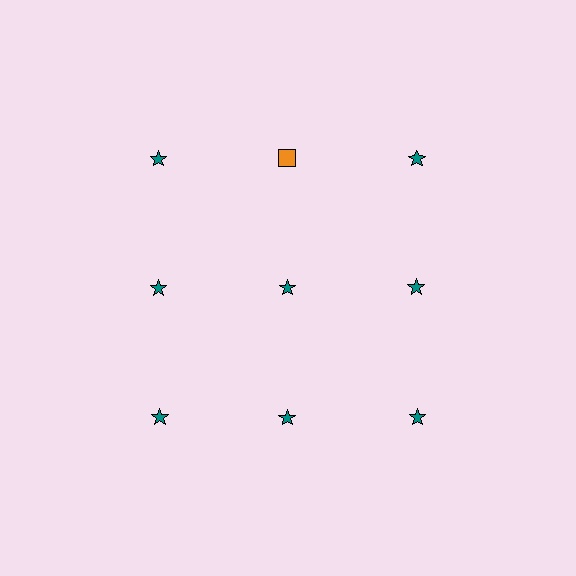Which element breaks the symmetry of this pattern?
The orange square in the top row, second from left column breaks the symmetry. All other shapes are teal stars.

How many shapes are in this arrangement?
There are 9 shapes arranged in a grid pattern.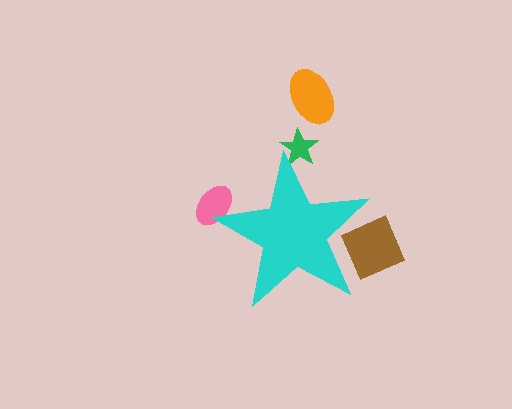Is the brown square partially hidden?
Yes, the brown square is partially hidden behind the cyan star.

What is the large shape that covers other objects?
A cyan star.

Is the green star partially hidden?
Yes, the green star is partially hidden behind the cyan star.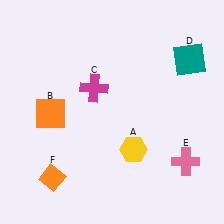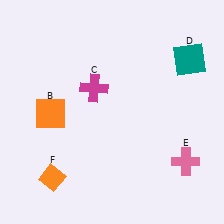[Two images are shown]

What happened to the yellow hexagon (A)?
The yellow hexagon (A) was removed in Image 2. It was in the bottom-right area of Image 1.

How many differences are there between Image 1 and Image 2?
There is 1 difference between the two images.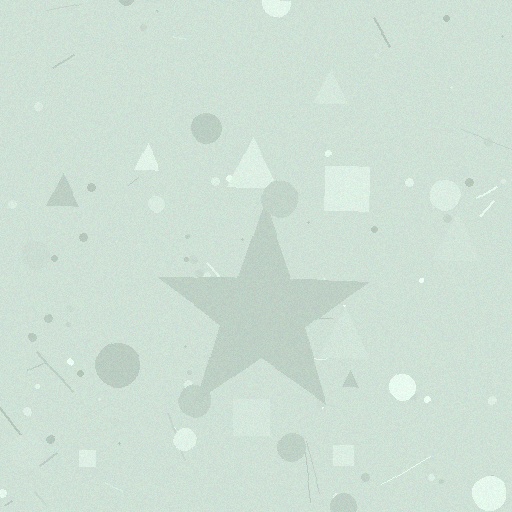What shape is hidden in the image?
A star is hidden in the image.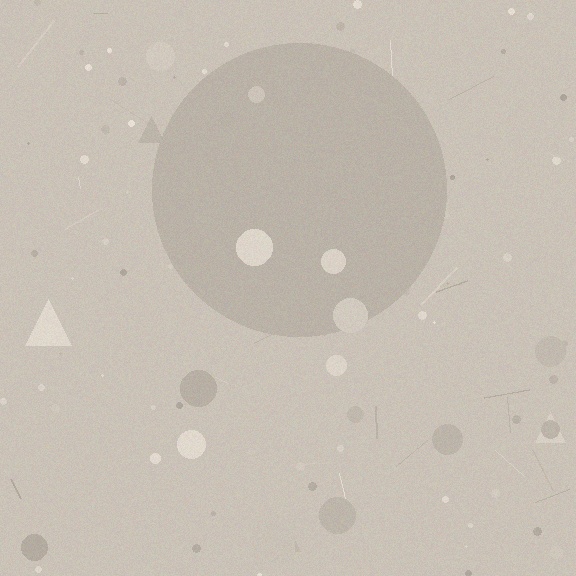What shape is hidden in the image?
A circle is hidden in the image.